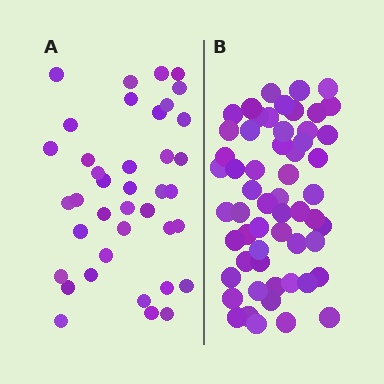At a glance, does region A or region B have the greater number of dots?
Region B (the right region) has more dots.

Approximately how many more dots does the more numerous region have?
Region B has approximately 20 more dots than region A.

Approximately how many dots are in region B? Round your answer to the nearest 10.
About 60 dots. (The exact count is 57, which rounds to 60.)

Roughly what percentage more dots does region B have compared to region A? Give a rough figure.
About 45% more.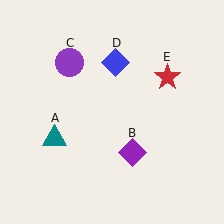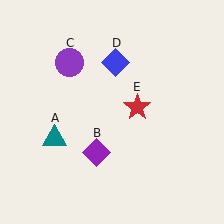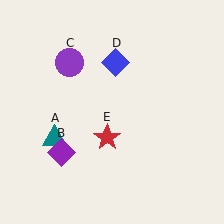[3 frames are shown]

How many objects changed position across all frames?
2 objects changed position: purple diamond (object B), red star (object E).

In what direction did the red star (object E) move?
The red star (object E) moved down and to the left.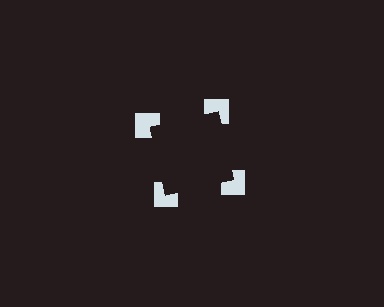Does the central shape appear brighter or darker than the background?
It typically appears slightly darker than the background, even though no actual brightness change is drawn.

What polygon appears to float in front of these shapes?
An illusory square — its edges are inferred from the aligned wedge cuts in the notched squares, not physically drawn.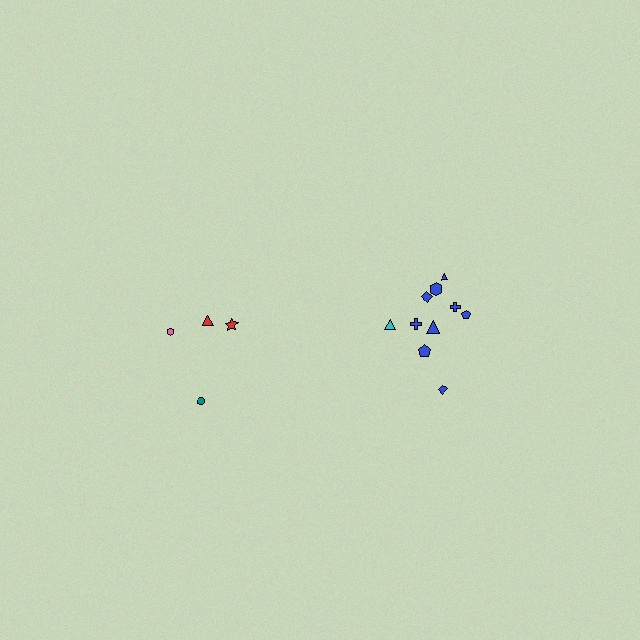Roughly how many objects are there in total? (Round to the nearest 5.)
Roughly 15 objects in total.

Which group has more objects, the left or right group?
The right group.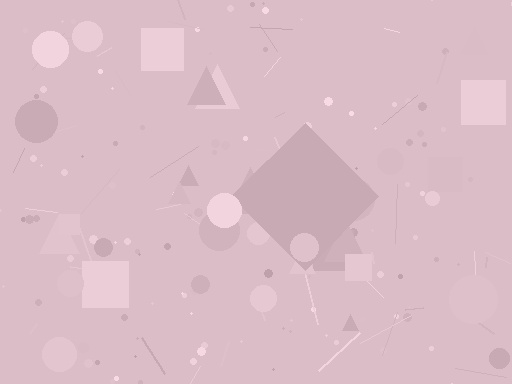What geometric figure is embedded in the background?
A diamond is embedded in the background.